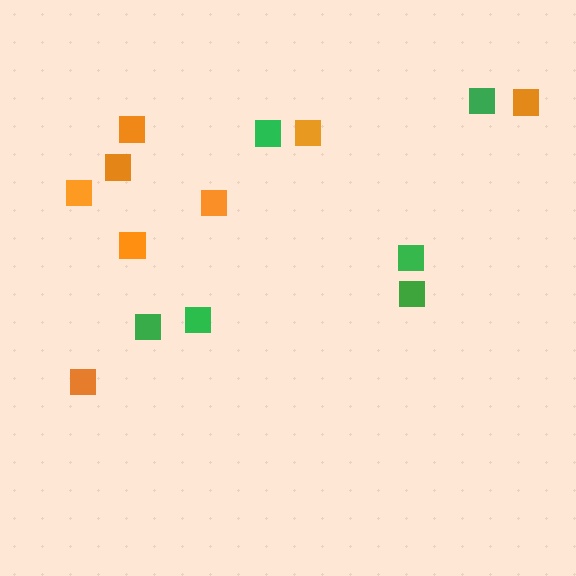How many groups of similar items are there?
There are 2 groups: one group of orange squares (8) and one group of green squares (6).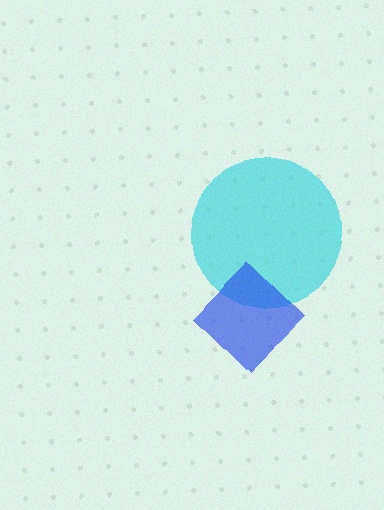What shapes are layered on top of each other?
The layered shapes are: a cyan circle, a blue diamond.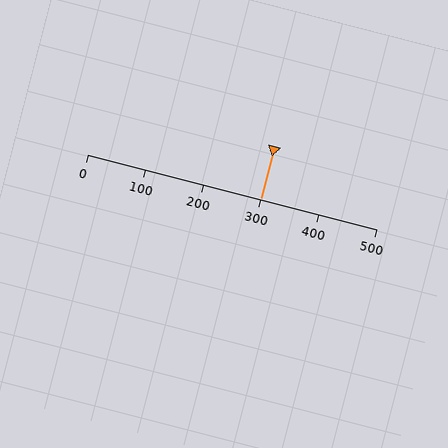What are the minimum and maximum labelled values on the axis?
The axis runs from 0 to 500.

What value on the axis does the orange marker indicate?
The marker indicates approximately 300.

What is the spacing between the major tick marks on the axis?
The major ticks are spaced 100 apart.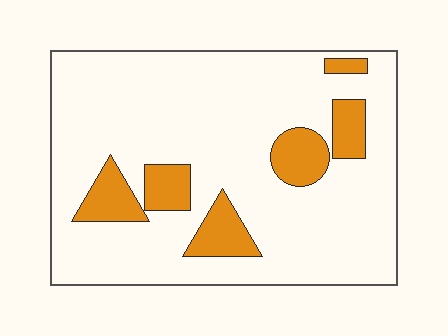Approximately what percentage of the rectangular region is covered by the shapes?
Approximately 15%.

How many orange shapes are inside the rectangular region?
6.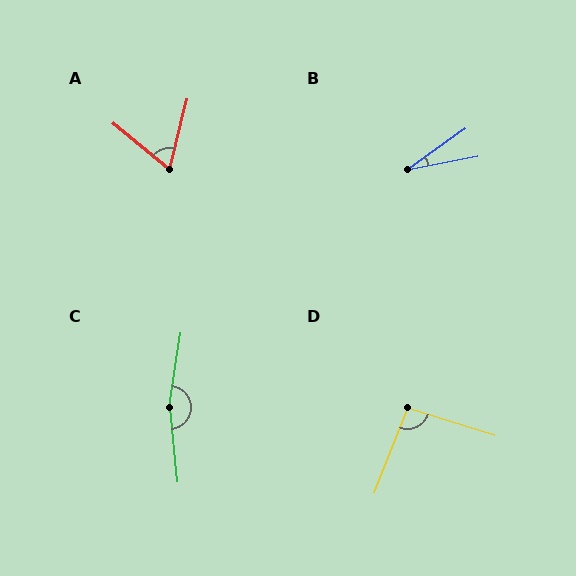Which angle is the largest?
C, at approximately 165 degrees.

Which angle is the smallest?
B, at approximately 24 degrees.